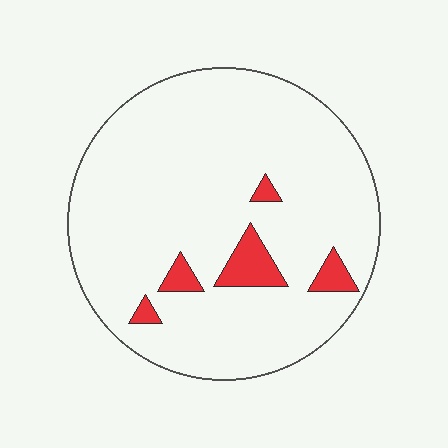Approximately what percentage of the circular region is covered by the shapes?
Approximately 5%.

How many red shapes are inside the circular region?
5.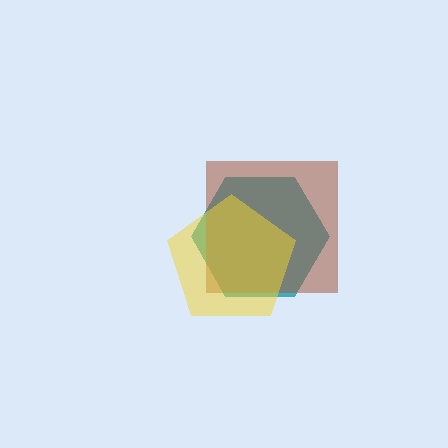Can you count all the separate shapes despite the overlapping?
Yes, there are 3 separate shapes.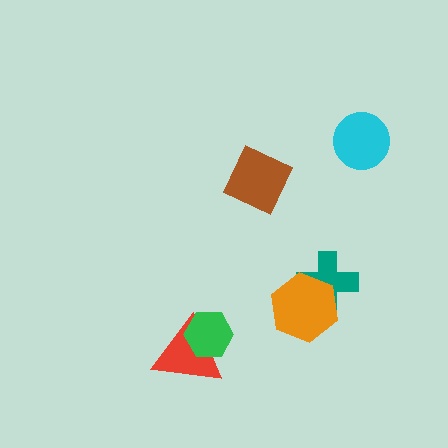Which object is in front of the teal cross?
The orange hexagon is in front of the teal cross.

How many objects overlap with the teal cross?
1 object overlaps with the teal cross.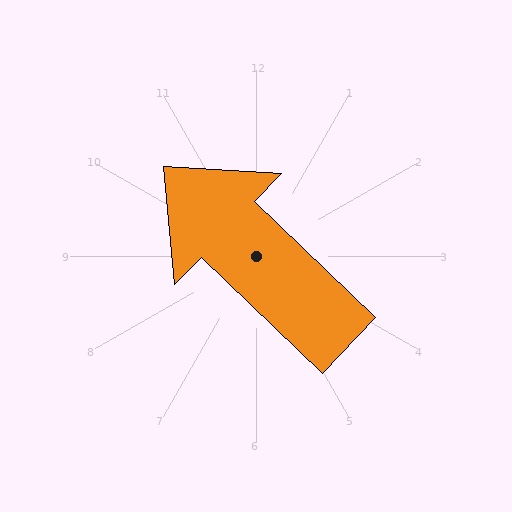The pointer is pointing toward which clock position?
Roughly 10 o'clock.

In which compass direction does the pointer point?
Northwest.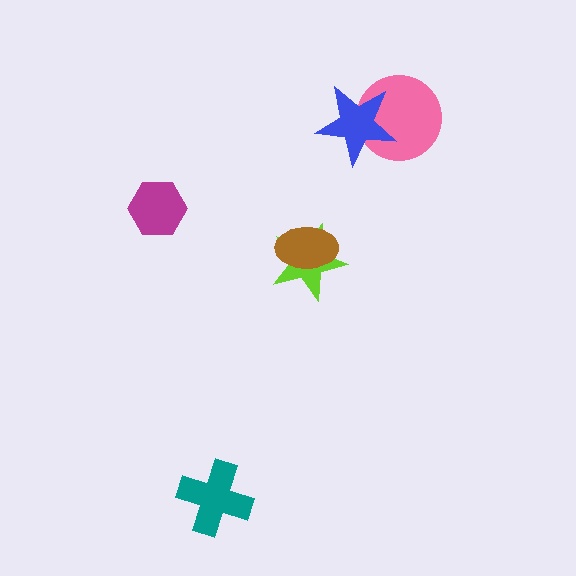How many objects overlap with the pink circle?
1 object overlaps with the pink circle.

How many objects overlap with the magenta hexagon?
0 objects overlap with the magenta hexagon.